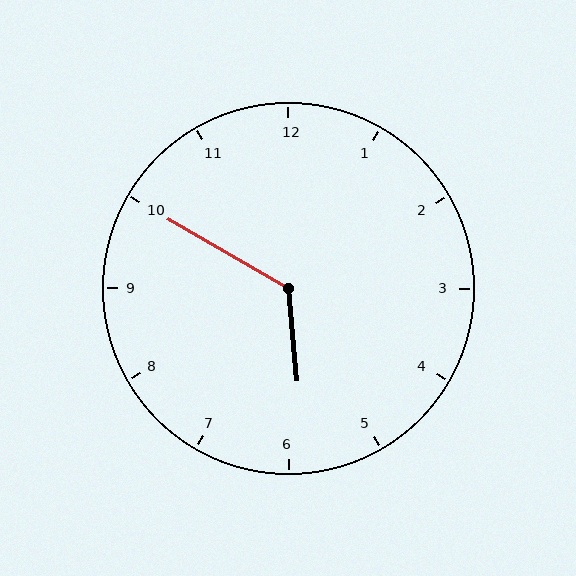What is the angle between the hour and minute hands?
Approximately 125 degrees.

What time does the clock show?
5:50.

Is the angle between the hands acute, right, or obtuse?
It is obtuse.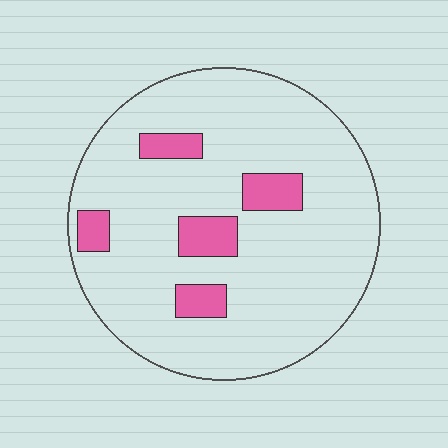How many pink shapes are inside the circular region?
5.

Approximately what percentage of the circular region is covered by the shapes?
Approximately 10%.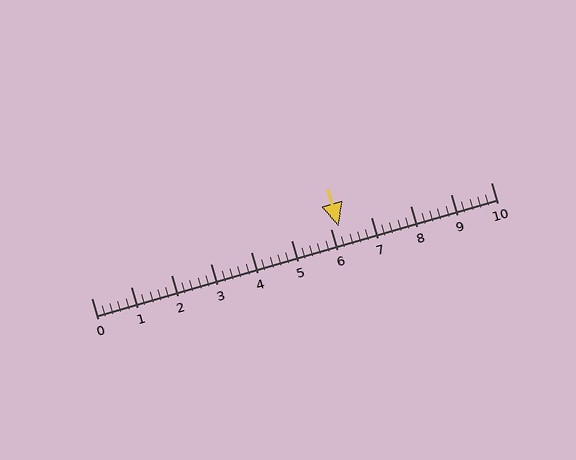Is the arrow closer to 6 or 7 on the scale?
The arrow is closer to 6.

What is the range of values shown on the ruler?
The ruler shows values from 0 to 10.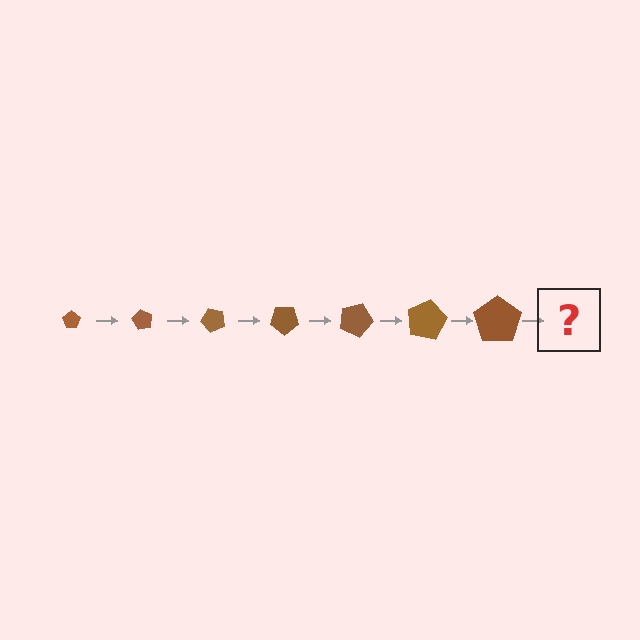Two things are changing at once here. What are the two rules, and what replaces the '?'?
The two rules are that the pentagon grows larger each step and it rotates 60 degrees each step. The '?' should be a pentagon, larger than the previous one and rotated 420 degrees from the start.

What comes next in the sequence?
The next element should be a pentagon, larger than the previous one and rotated 420 degrees from the start.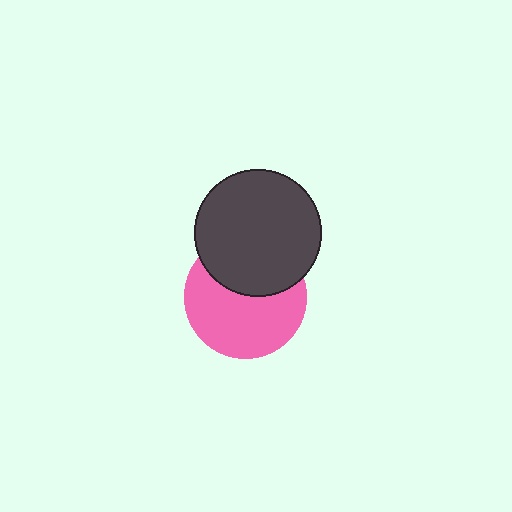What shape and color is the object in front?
The object in front is a dark gray circle.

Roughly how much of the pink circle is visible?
About half of it is visible (roughly 62%).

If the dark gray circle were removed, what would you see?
You would see the complete pink circle.